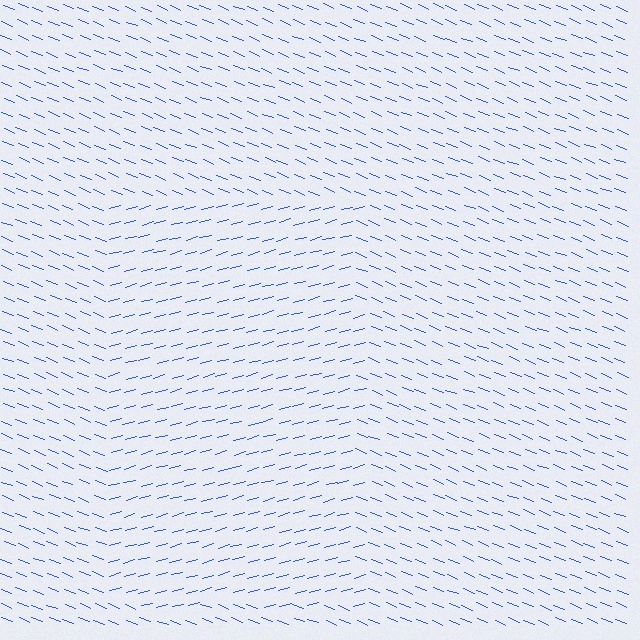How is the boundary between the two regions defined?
The boundary is defined purely by a change in line orientation (approximately 37 degrees difference). All lines are the same color and thickness.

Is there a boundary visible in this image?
Yes, there is a texture boundary formed by a change in line orientation.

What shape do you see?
I see a rectangle.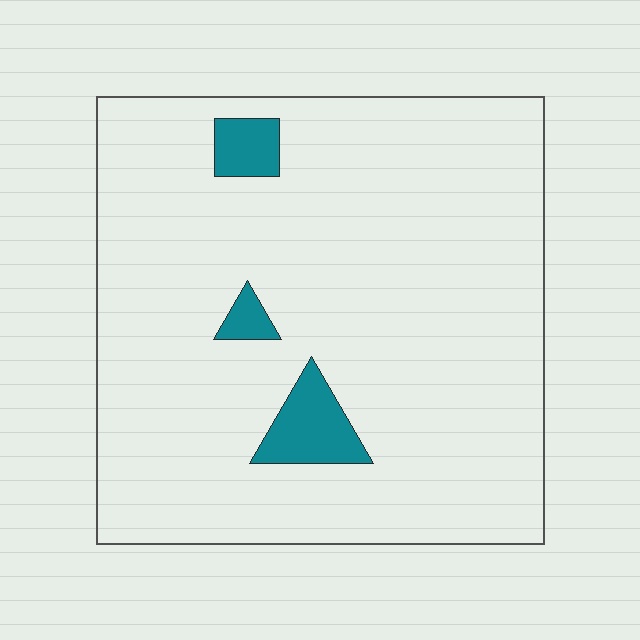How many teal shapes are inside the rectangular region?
3.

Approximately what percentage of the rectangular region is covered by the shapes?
Approximately 5%.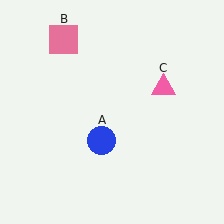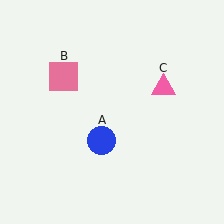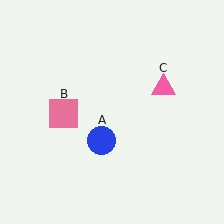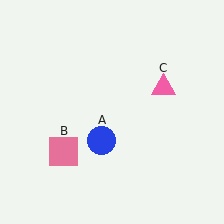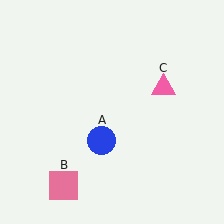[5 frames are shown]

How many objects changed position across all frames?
1 object changed position: pink square (object B).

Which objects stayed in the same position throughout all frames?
Blue circle (object A) and pink triangle (object C) remained stationary.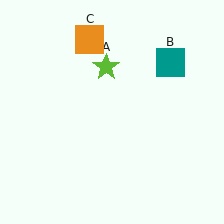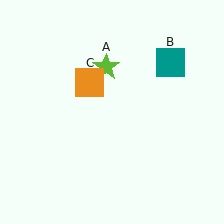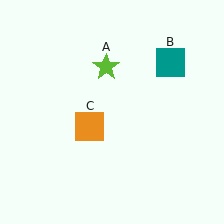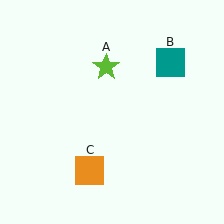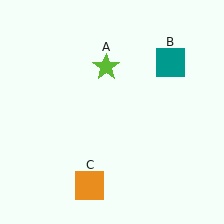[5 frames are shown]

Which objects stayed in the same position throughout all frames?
Lime star (object A) and teal square (object B) remained stationary.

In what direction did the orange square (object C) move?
The orange square (object C) moved down.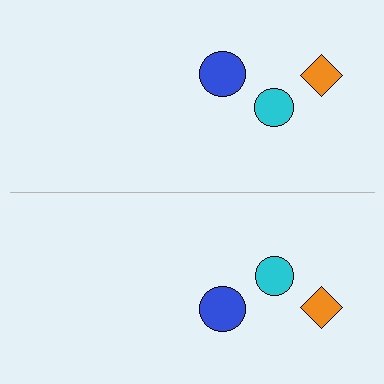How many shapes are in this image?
There are 6 shapes in this image.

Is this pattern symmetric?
Yes, this pattern has bilateral (reflection) symmetry.